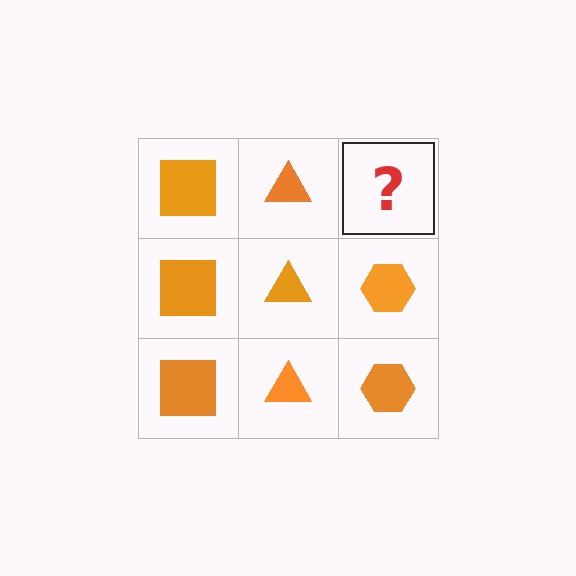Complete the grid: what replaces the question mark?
The question mark should be replaced with an orange hexagon.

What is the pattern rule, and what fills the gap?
The rule is that each column has a consistent shape. The gap should be filled with an orange hexagon.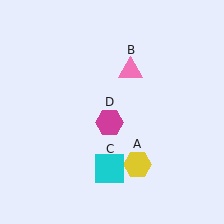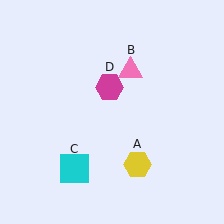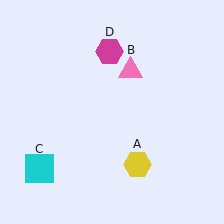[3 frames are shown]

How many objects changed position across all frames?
2 objects changed position: cyan square (object C), magenta hexagon (object D).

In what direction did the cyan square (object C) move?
The cyan square (object C) moved left.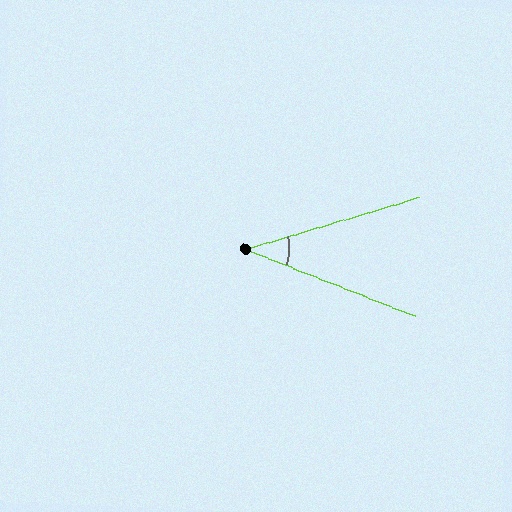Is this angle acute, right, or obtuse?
It is acute.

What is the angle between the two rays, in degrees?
Approximately 38 degrees.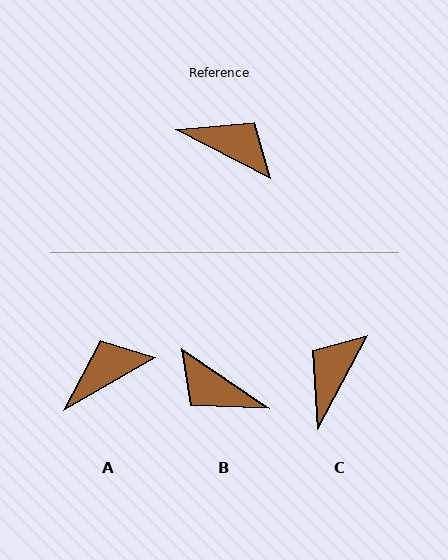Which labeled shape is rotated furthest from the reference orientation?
B, about 173 degrees away.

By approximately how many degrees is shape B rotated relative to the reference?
Approximately 173 degrees counter-clockwise.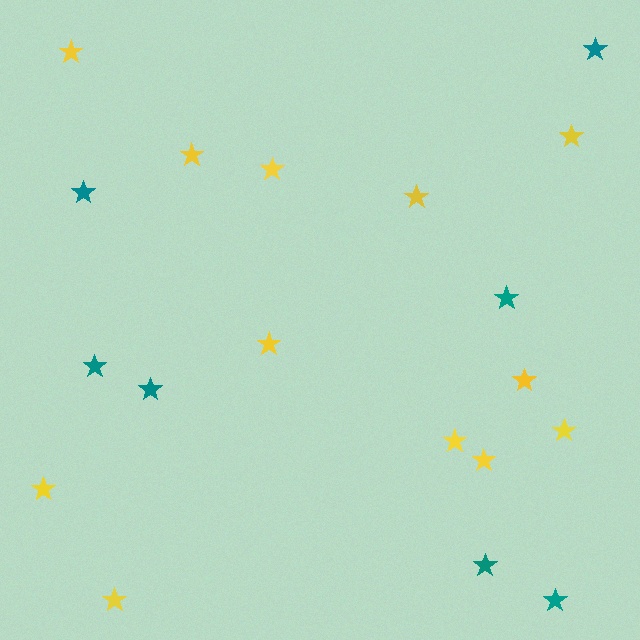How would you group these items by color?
There are 2 groups: one group of teal stars (7) and one group of yellow stars (12).